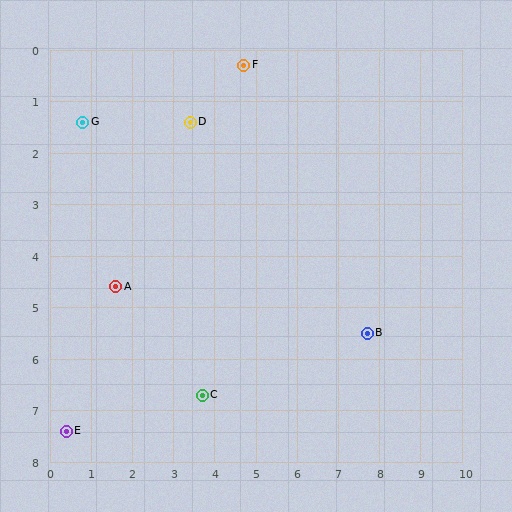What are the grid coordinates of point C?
Point C is at approximately (3.7, 6.7).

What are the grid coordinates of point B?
Point B is at approximately (7.7, 5.5).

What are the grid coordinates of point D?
Point D is at approximately (3.4, 1.4).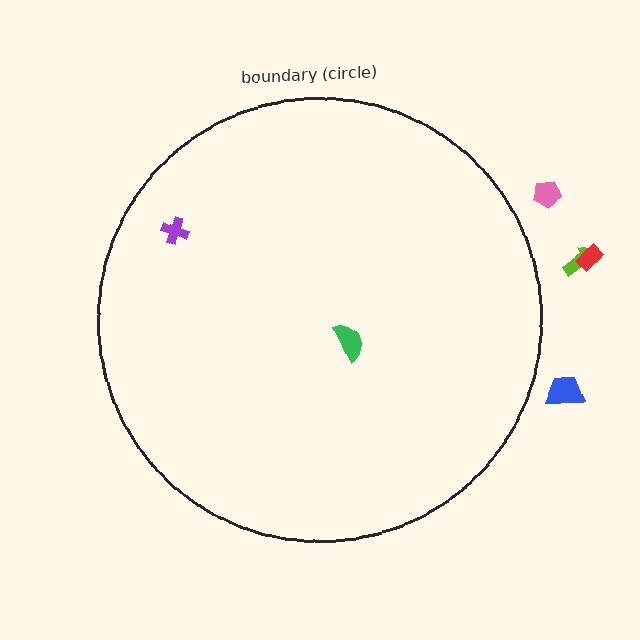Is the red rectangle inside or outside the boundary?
Outside.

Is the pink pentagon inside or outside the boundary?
Outside.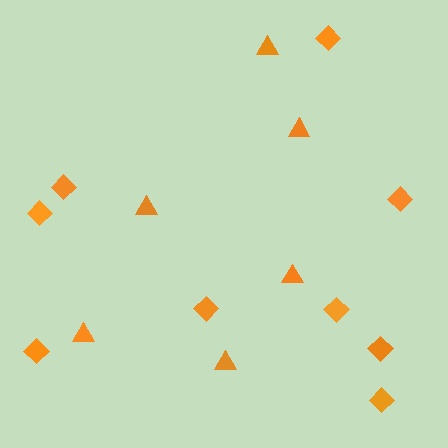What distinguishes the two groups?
There are 2 groups: one group of diamonds (9) and one group of triangles (6).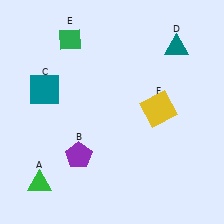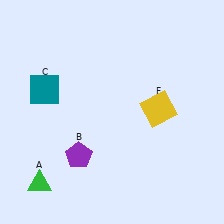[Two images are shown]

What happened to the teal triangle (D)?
The teal triangle (D) was removed in Image 2. It was in the top-right area of Image 1.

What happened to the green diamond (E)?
The green diamond (E) was removed in Image 2. It was in the top-left area of Image 1.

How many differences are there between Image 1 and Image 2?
There are 2 differences between the two images.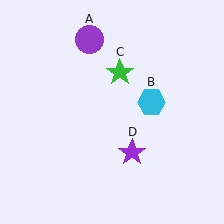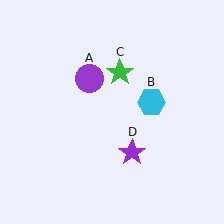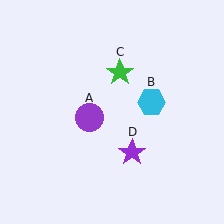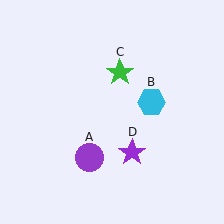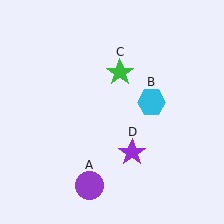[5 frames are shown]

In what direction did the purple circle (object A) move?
The purple circle (object A) moved down.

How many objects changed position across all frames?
1 object changed position: purple circle (object A).